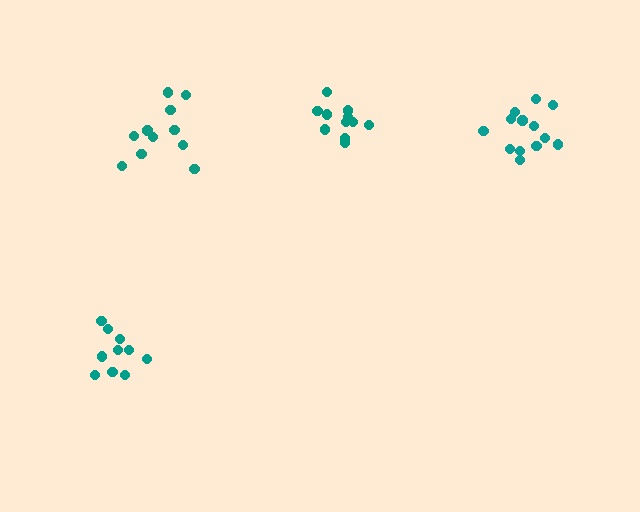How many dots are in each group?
Group 1: 10 dots, Group 2: 11 dots, Group 3: 11 dots, Group 4: 13 dots (45 total).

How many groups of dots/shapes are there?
There are 4 groups.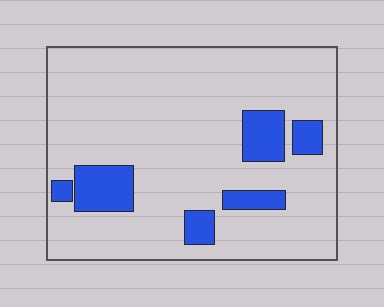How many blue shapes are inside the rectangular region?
6.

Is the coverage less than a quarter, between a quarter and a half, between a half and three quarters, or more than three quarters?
Less than a quarter.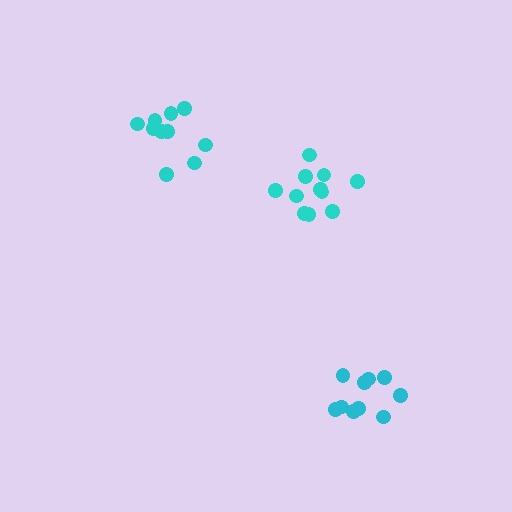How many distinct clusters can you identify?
There are 3 distinct clusters.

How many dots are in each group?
Group 1: 10 dots, Group 2: 11 dots, Group 3: 10 dots (31 total).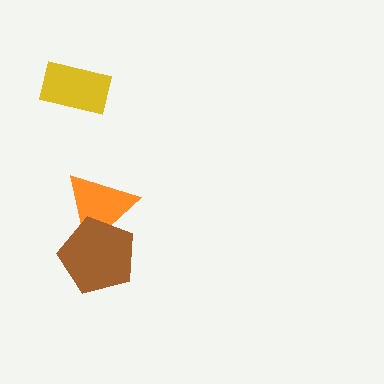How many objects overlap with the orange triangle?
1 object overlaps with the orange triangle.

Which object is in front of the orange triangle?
The brown pentagon is in front of the orange triangle.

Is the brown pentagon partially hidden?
No, no other shape covers it.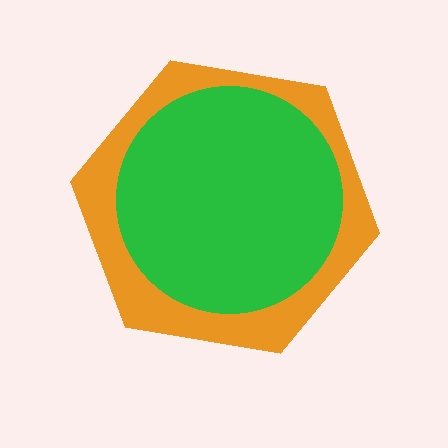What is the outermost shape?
The orange hexagon.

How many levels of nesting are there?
2.